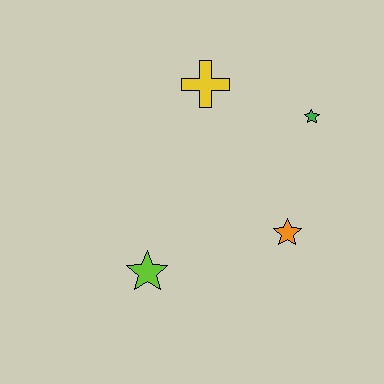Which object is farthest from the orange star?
The yellow cross is farthest from the orange star.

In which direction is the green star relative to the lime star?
The green star is to the right of the lime star.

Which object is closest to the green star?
The yellow cross is closest to the green star.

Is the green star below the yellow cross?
Yes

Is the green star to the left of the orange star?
No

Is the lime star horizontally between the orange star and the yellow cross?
No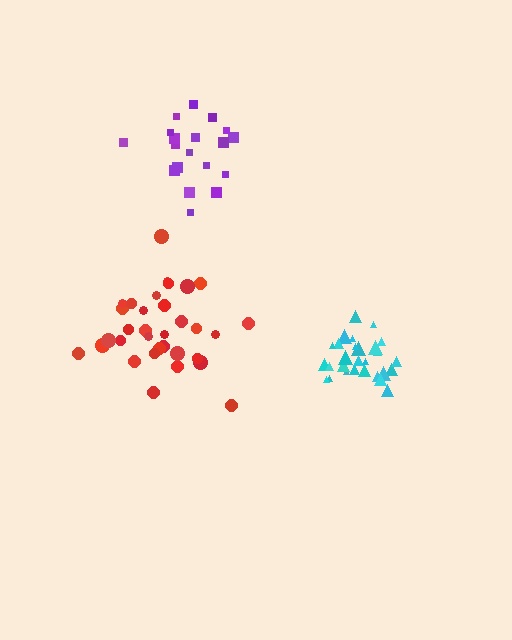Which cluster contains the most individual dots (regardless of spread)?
Red (34).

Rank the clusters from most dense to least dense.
cyan, red, purple.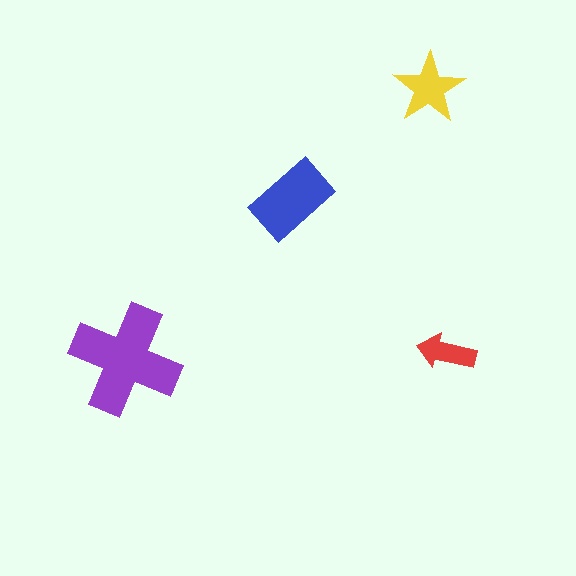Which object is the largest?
The purple cross.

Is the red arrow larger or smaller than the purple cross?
Smaller.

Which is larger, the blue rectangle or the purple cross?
The purple cross.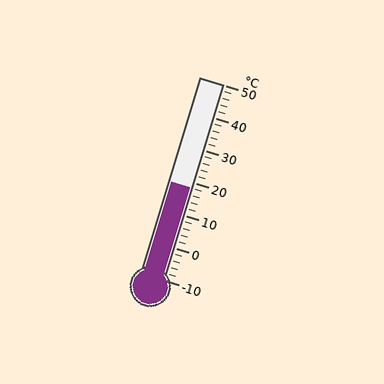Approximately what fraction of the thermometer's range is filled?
The thermometer is filled to approximately 45% of its range.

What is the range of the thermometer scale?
The thermometer scale ranges from -10°C to 50°C.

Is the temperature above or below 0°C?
The temperature is above 0°C.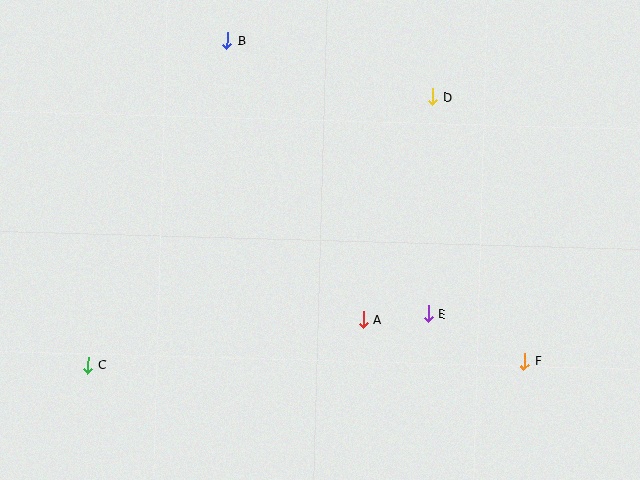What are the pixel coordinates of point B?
Point B is at (228, 41).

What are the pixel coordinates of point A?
Point A is at (363, 319).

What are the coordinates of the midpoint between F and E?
The midpoint between F and E is at (476, 337).